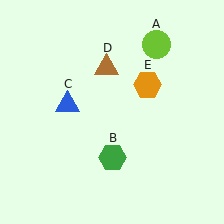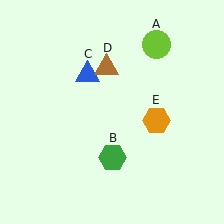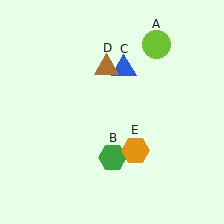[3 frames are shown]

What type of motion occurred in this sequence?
The blue triangle (object C), orange hexagon (object E) rotated clockwise around the center of the scene.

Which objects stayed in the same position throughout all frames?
Lime circle (object A) and green hexagon (object B) and brown triangle (object D) remained stationary.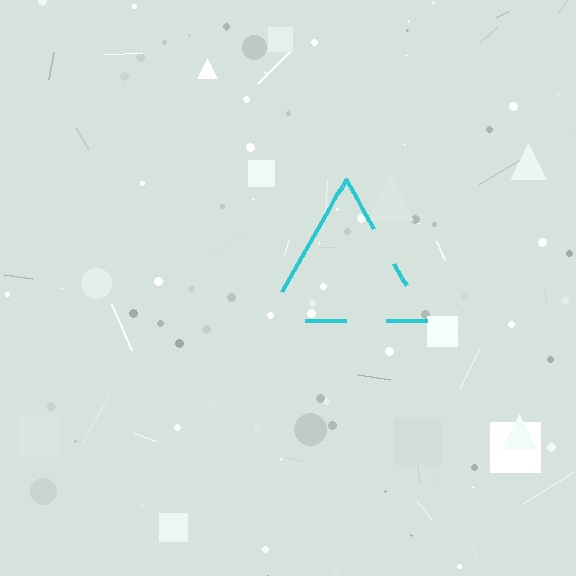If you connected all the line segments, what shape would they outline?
They would outline a triangle.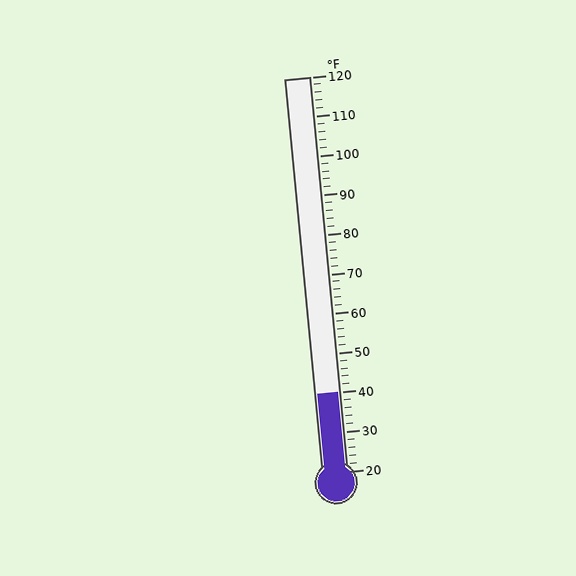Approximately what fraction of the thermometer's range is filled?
The thermometer is filled to approximately 20% of its range.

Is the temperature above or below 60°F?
The temperature is below 60°F.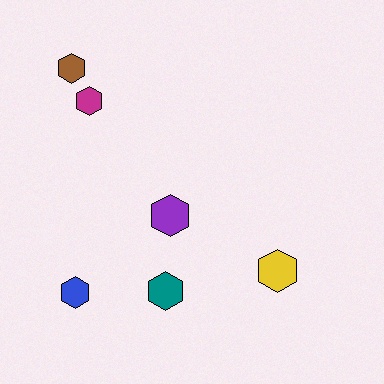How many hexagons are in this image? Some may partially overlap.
There are 6 hexagons.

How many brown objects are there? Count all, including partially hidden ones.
There is 1 brown object.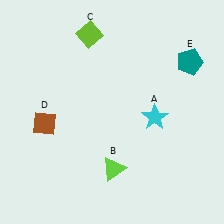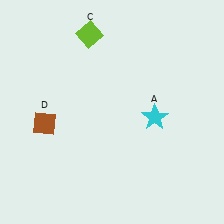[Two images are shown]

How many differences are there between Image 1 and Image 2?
There are 2 differences between the two images.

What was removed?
The teal pentagon (E), the lime triangle (B) were removed in Image 2.